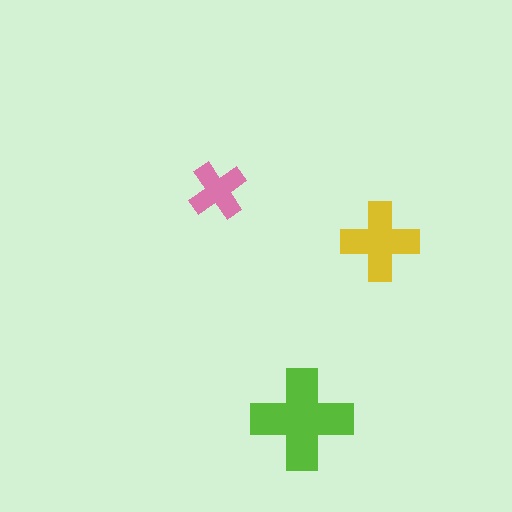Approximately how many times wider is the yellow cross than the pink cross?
About 1.5 times wider.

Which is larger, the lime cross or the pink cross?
The lime one.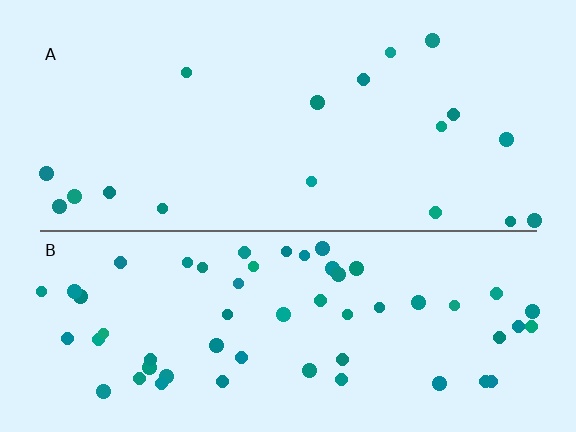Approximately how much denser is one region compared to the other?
Approximately 3.1× — region B over region A.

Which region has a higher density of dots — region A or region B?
B (the bottom).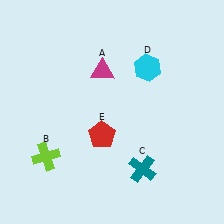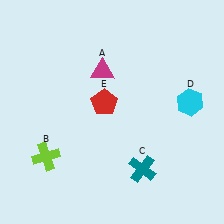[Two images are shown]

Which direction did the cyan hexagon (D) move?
The cyan hexagon (D) moved right.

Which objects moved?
The objects that moved are: the cyan hexagon (D), the red pentagon (E).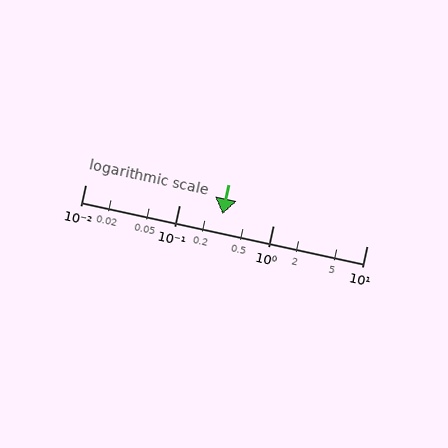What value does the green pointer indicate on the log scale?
The pointer indicates approximately 0.29.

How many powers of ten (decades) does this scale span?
The scale spans 3 decades, from 0.01 to 10.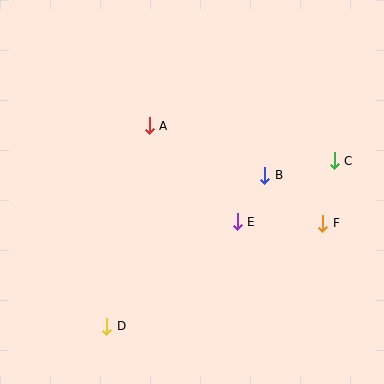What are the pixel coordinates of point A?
Point A is at (149, 126).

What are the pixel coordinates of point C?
Point C is at (334, 161).